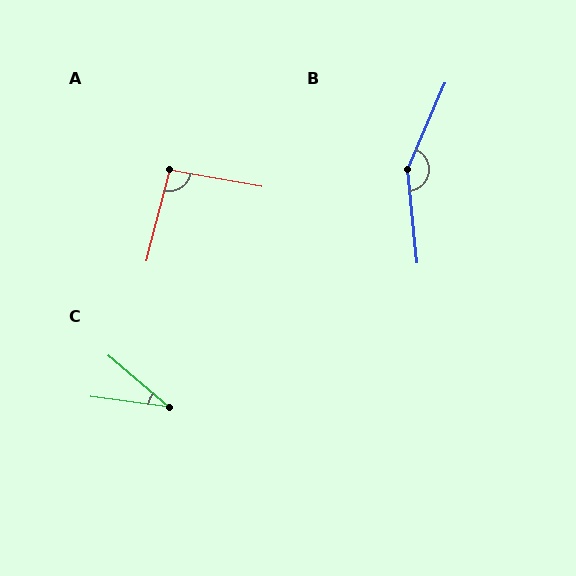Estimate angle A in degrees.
Approximately 94 degrees.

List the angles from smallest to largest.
C (33°), A (94°), B (151°).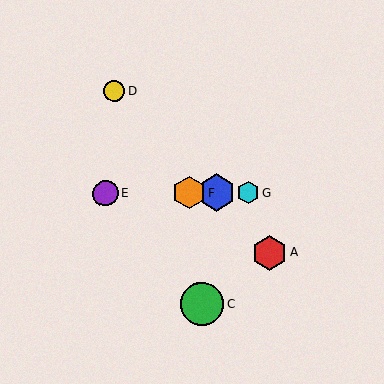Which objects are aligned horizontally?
Objects B, E, F, G are aligned horizontally.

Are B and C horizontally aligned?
No, B is at y≈192 and C is at y≈304.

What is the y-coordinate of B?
Object B is at y≈192.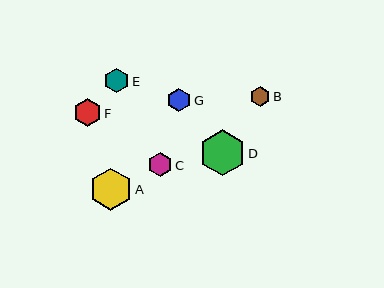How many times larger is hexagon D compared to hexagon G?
Hexagon D is approximately 1.9 times the size of hexagon G.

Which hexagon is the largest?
Hexagon D is the largest with a size of approximately 46 pixels.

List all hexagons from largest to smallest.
From largest to smallest: D, A, F, E, C, G, B.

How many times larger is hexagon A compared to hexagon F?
Hexagon A is approximately 1.6 times the size of hexagon F.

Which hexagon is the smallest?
Hexagon B is the smallest with a size of approximately 20 pixels.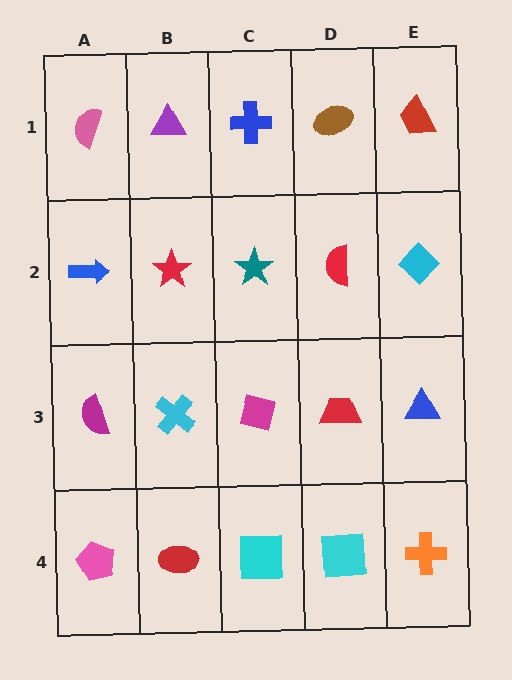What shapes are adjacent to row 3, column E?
A cyan diamond (row 2, column E), an orange cross (row 4, column E), a red trapezoid (row 3, column D).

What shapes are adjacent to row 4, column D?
A red trapezoid (row 3, column D), a cyan square (row 4, column C), an orange cross (row 4, column E).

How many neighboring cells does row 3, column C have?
4.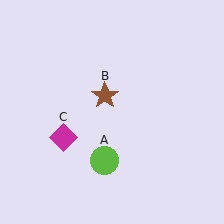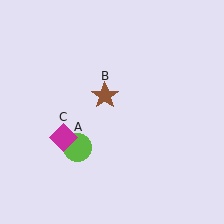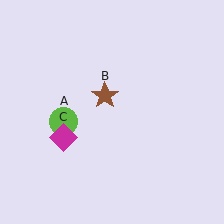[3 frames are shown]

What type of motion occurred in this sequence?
The lime circle (object A) rotated clockwise around the center of the scene.